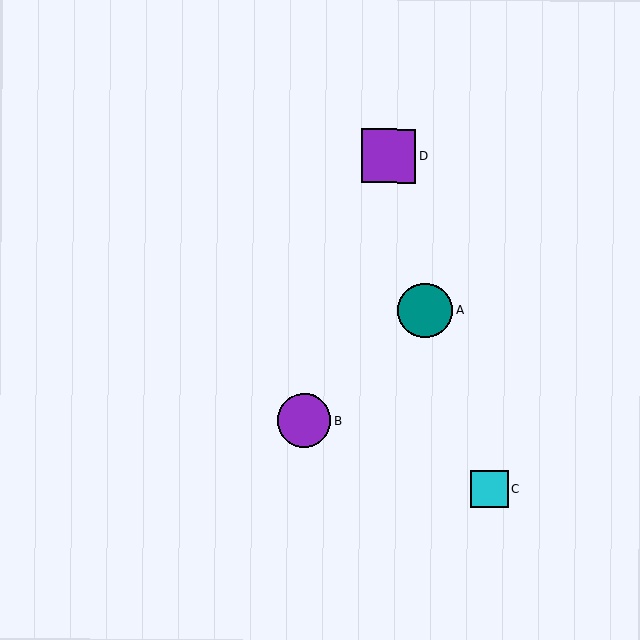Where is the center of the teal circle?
The center of the teal circle is at (425, 310).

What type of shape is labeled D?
Shape D is a purple square.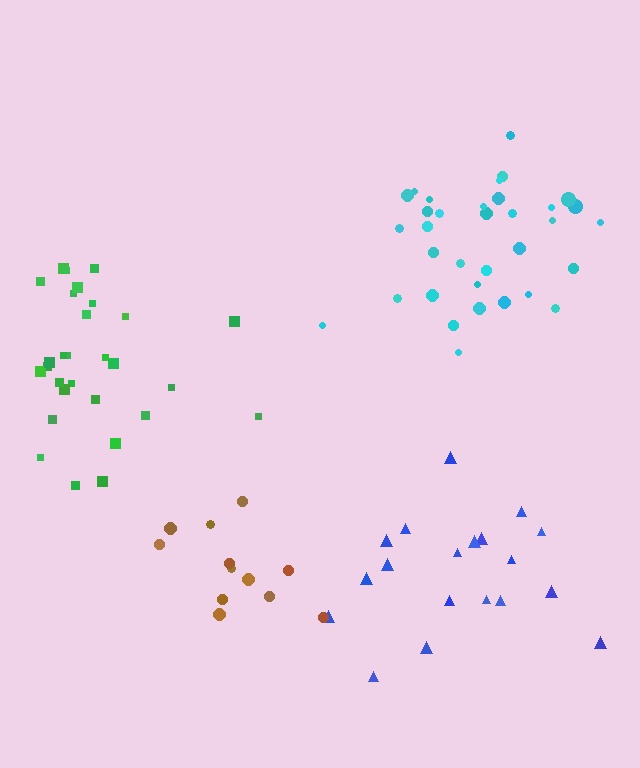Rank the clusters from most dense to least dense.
brown, cyan, green, blue.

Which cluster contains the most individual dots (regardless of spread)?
Cyan (34).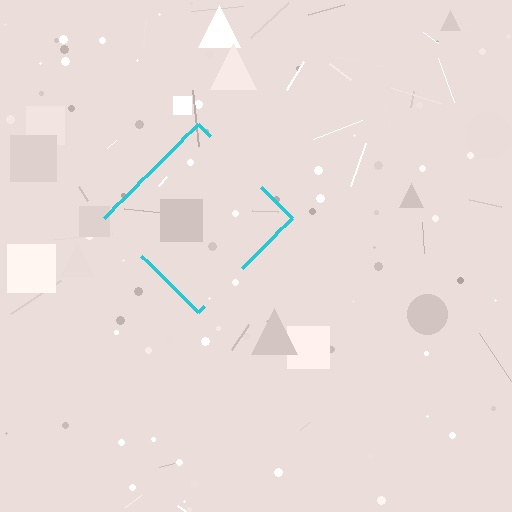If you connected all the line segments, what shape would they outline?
They would outline a diamond.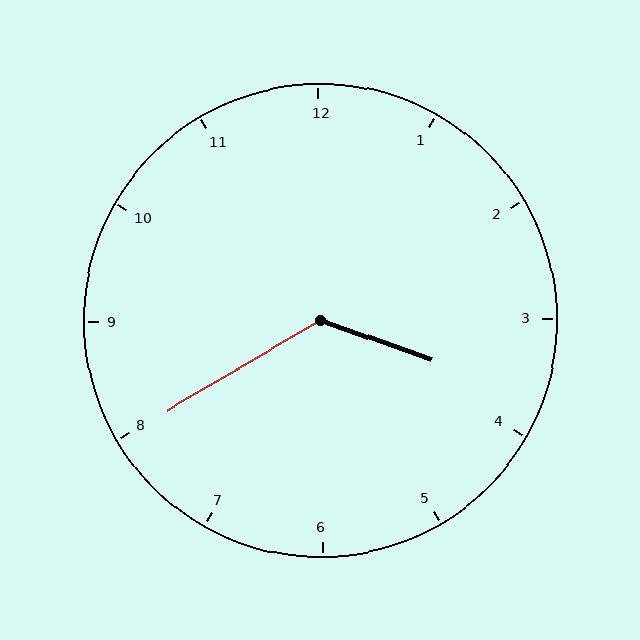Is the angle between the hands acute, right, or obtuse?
It is obtuse.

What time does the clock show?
3:40.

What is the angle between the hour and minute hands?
Approximately 130 degrees.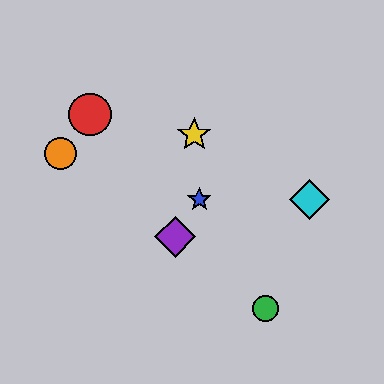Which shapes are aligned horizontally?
The blue star, the cyan diamond are aligned horizontally.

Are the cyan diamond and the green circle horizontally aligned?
No, the cyan diamond is at y≈199 and the green circle is at y≈308.